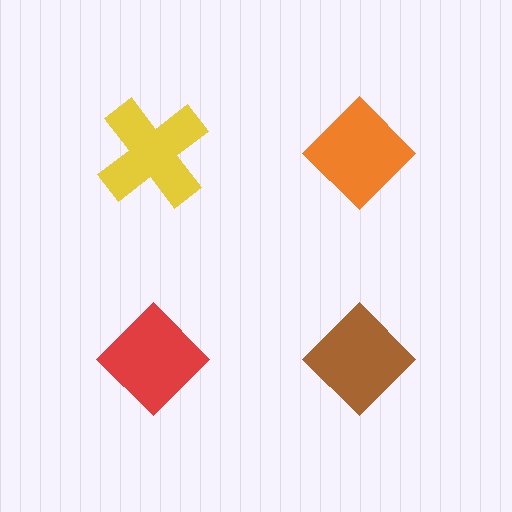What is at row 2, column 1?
A red diamond.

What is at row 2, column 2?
A brown diamond.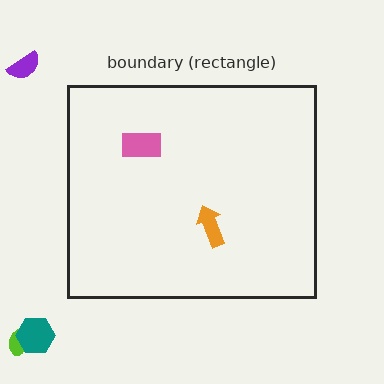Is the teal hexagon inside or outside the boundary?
Outside.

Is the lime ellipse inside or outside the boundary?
Outside.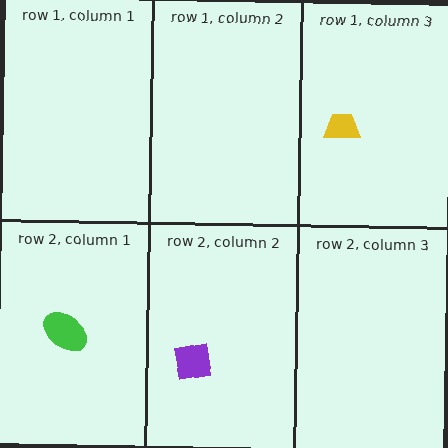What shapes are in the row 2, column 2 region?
The purple square.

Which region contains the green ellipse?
The row 2, column 1 region.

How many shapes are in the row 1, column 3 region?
1.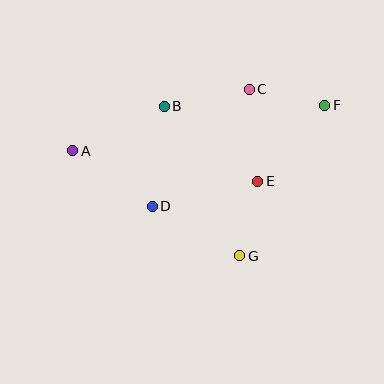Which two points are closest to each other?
Points E and G are closest to each other.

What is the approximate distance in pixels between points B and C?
The distance between B and C is approximately 87 pixels.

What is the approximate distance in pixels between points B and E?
The distance between B and E is approximately 119 pixels.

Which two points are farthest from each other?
Points A and F are farthest from each other.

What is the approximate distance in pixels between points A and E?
The distance between A and E is approximately 188 pixels.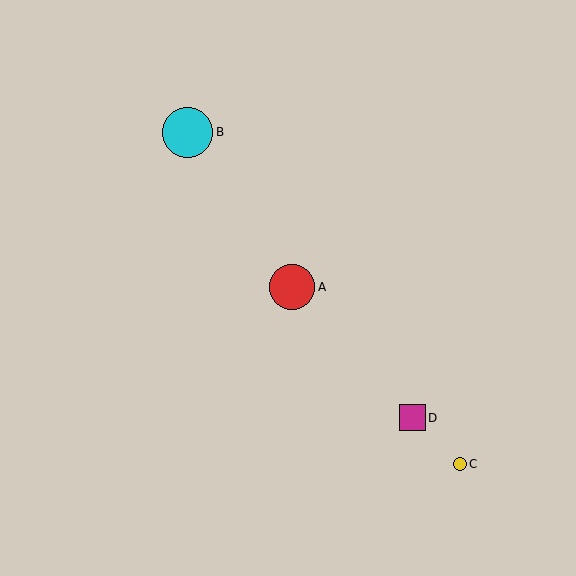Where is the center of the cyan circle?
The center of the cyan circle is at (188, 132).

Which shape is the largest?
The cyan circle (labeled B) is the largest.